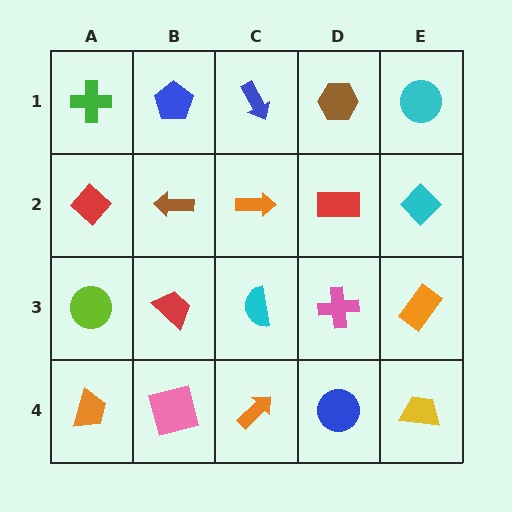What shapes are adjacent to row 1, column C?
An orange arrow (row 2, column C), a blue pentagon (row 1, column B), a brown hexagon (row 1, column D).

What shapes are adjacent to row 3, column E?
A cyan diamond (row 2, column E), a yellow trapezoid (row 4, column E), a pink cross (row 3, column D).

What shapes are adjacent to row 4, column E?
An orange rectangle (row 3, column E), a blue circle (row 4, column D).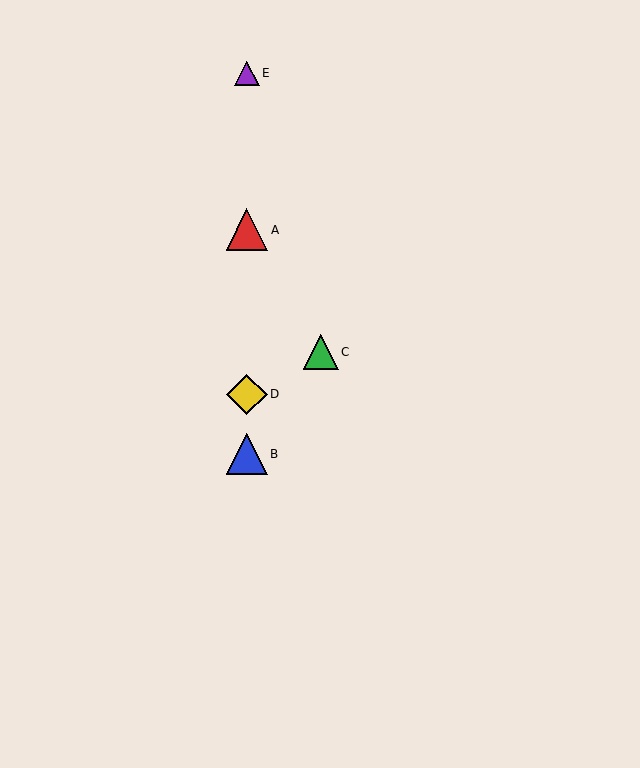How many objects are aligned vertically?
4 objects (A, B, D, E) are aligned vertically.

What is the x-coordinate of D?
Object D is at x≈247.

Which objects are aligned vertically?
Objects A, B, D, E are aligned vertically.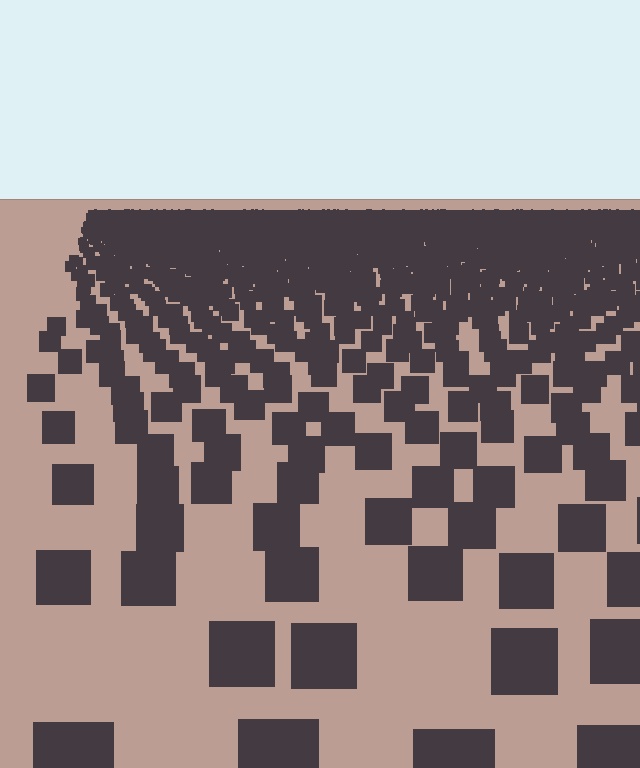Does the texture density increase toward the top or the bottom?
Density increases toward the top.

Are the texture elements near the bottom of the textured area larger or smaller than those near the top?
Larger. Near the bottom, elements are closer to the viewer and appear at a bigger on-screen size.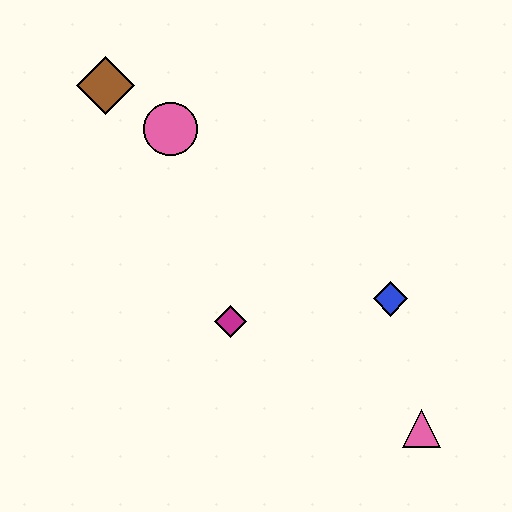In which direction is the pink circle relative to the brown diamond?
The pink circle is to the right of the brown diamond.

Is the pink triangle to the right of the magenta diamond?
Yes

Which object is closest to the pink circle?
The brown diamond is closest to the pink circle.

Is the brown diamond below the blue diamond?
No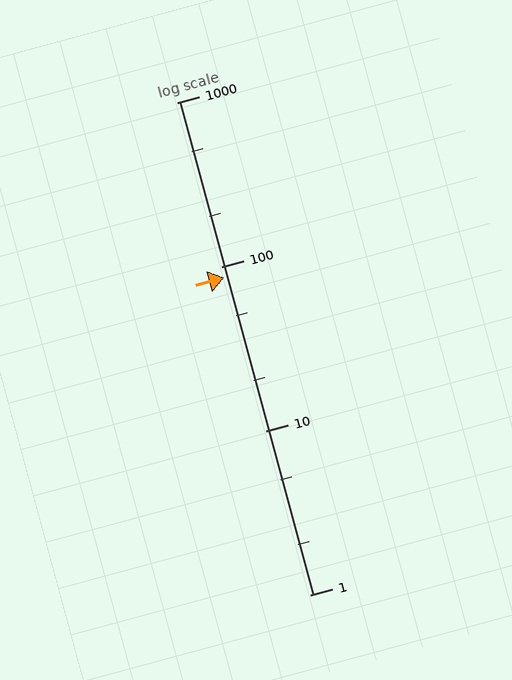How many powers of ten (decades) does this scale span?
The scale spans 3 decades, from 1 to 1000.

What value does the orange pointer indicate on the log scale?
The pointer indicates approximately 85.